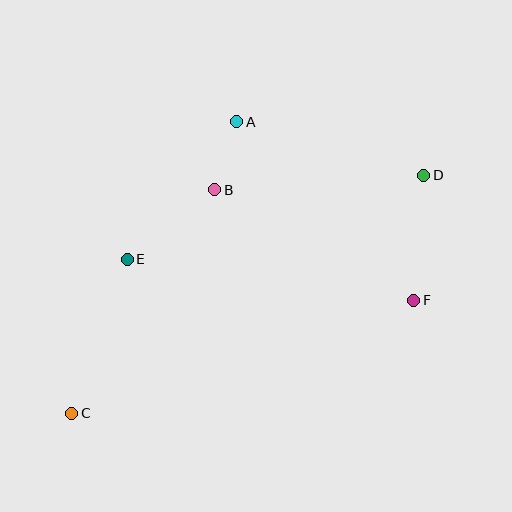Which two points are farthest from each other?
Points C and D are farthest from each other.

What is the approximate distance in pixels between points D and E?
The distance between D and E is approximately 309 pixels.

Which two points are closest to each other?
Points A and B are closest to each other.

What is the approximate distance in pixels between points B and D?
The distance between B and D is approximately 210 pixels.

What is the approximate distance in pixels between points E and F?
The distance between E and F is approximately 289 pixels.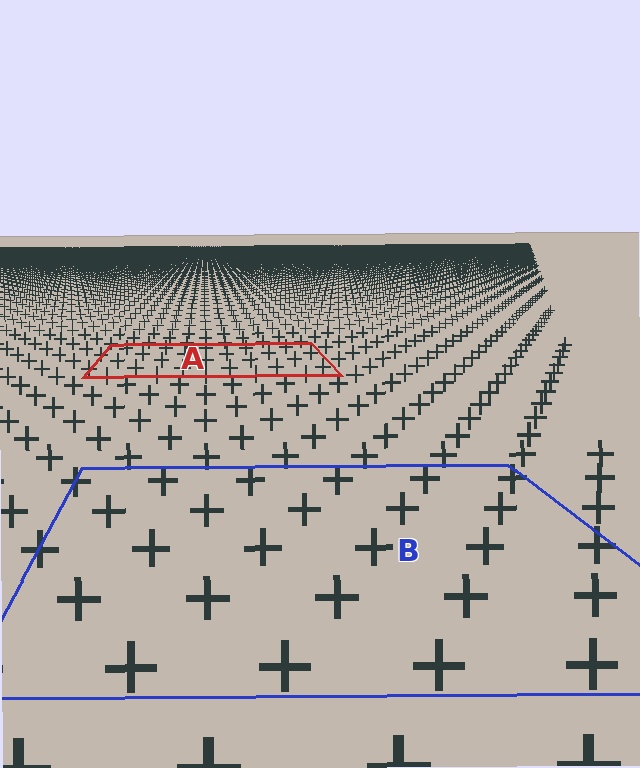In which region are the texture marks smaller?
The texture marks are smaller in region A, because it is farther away.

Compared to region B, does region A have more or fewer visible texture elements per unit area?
Region A has more texture elements per unit area — they are packed more densely because it is farther away.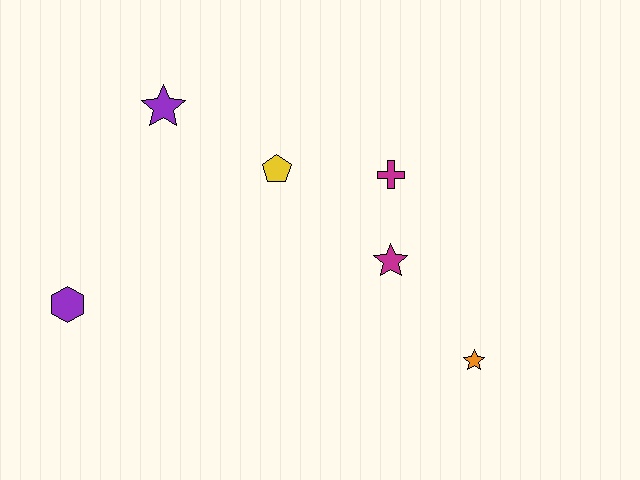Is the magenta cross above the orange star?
Yes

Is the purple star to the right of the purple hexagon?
Yes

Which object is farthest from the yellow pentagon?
The orange star is farthest from the yellow pentagon.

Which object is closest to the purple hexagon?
The purple star is closest to the purple hexagon.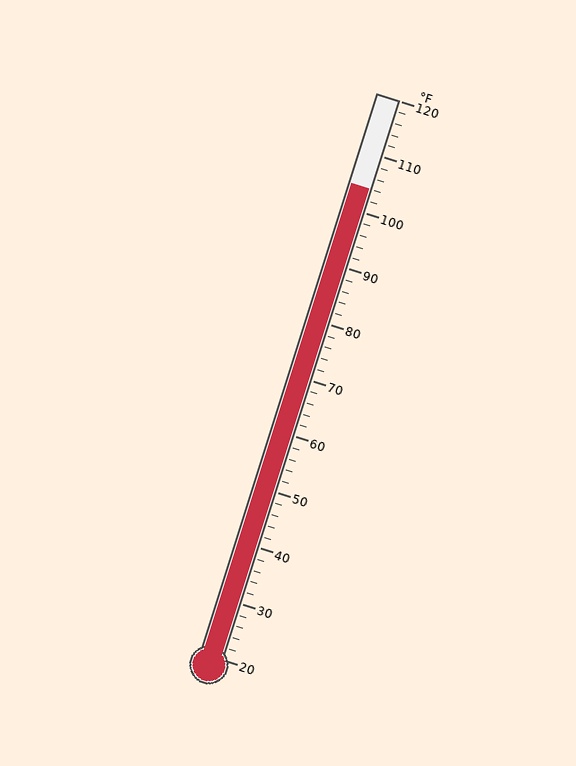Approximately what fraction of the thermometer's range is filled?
The thermometer is filled to approximately 85% of its range.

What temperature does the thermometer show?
The thermometer shows approximately 104°F.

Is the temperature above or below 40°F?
The temperature is above 40°F.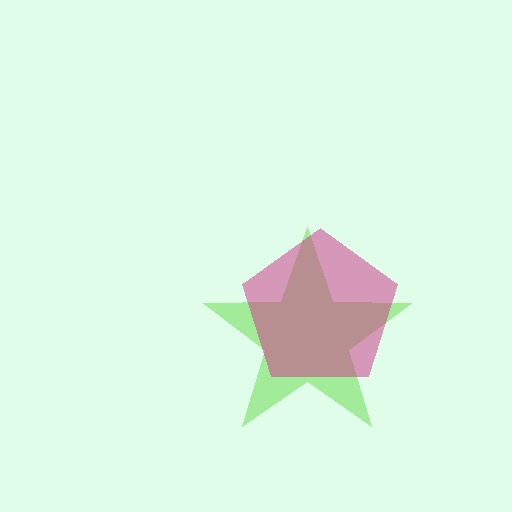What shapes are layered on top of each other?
The layered shapes are: a lime star, a magenta pentagon.